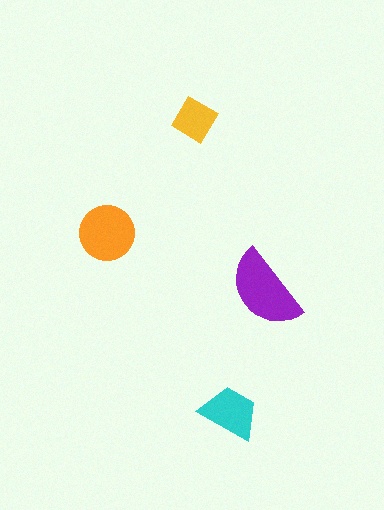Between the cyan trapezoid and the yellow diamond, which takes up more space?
The cyan trapezoid.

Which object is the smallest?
The yellow diamond.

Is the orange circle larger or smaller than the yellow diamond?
Larger.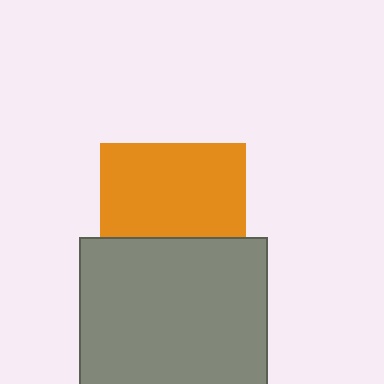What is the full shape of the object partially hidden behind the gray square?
The partially hidden object is an orange square.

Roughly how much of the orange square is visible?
About half of it is visible (roughly 64%).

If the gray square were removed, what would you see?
You would see the complete orange square.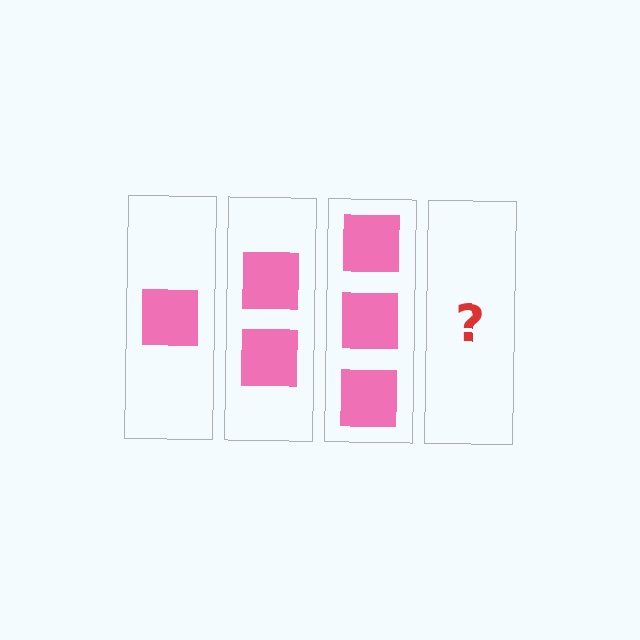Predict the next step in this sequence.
The next step is 4 squares.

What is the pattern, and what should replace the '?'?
The pattern is that each step adds one more square. The '?' should be 4 squares.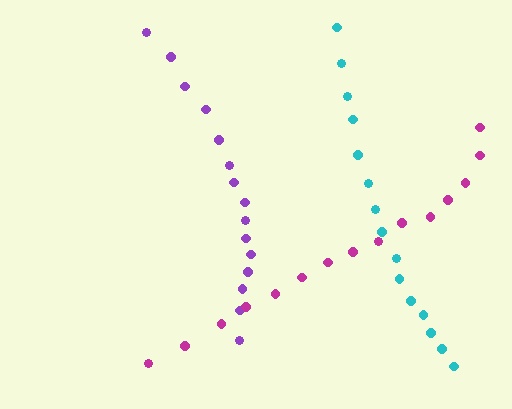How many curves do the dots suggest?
There are 3 distinct paths.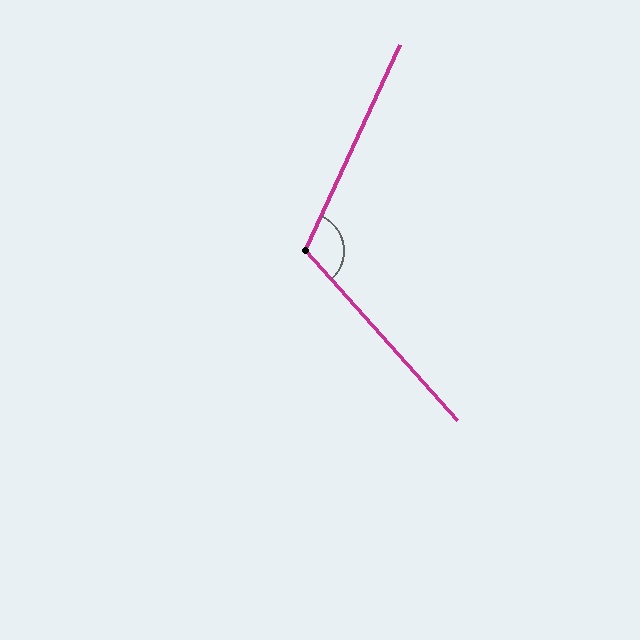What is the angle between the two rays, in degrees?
Approximately 114 degrees.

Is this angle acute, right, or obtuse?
It is obtuse.